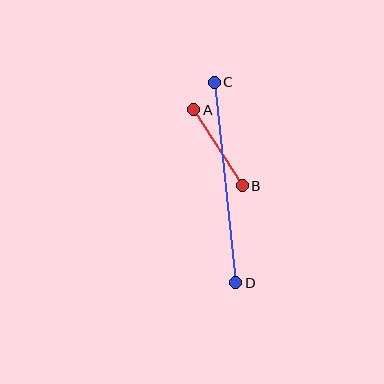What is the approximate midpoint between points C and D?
The midpoint is at approximately (225, 183) pixels.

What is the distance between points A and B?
The distance is approximately 90 pixels.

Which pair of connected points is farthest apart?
Points C and D are farthest apart.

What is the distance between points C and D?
The distance is approximately 202 pixels.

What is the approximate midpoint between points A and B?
The midpoint is at approximately (218, 148) pixels.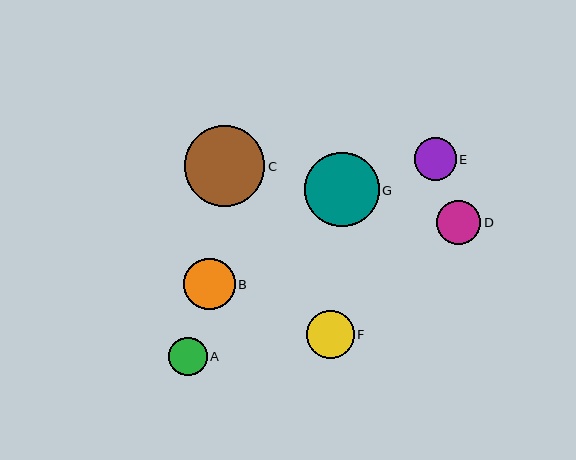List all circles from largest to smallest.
From largest to smallest: C, G, B, F, D, E, A.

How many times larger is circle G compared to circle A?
Circle G is approximately 1.9 times the size of circle A.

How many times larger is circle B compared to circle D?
Circle B is approximately 1.1 times the size of circle D.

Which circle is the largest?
Circle C is the largest with a size of approximately 81 pixels.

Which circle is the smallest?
Circle A is the smallest with a size of approximately 39 pixels.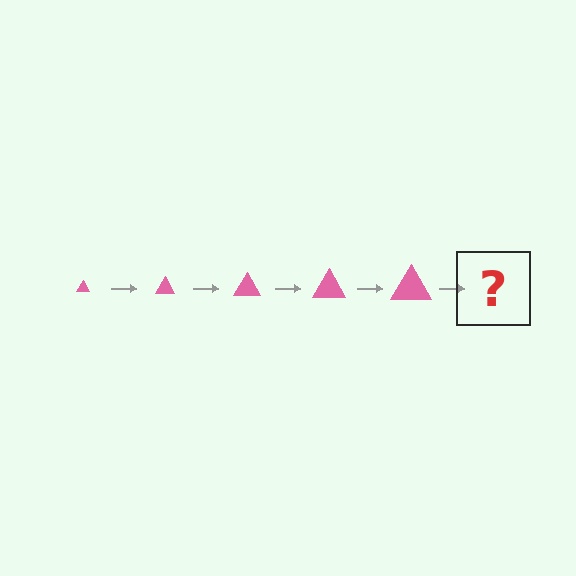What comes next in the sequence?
The next element should be a pink triangle, larger than the previous one.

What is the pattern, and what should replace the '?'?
The pattern is that the triangle gets progressively larger each step. The '?' should be a pink triangle, larger than the previous one.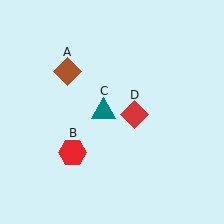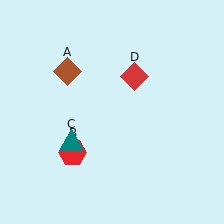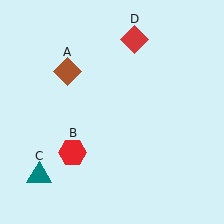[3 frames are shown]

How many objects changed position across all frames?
2 objects changed position: teal triangle (object C), red diamond (object D).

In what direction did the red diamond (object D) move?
The red diamond (object D) moved up.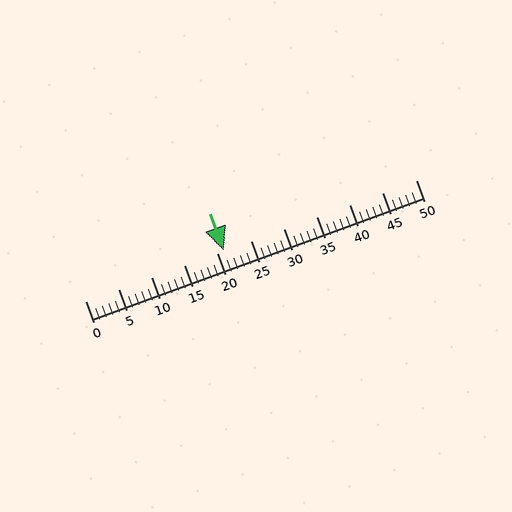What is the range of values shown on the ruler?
The ruler shows values from 0 to 50.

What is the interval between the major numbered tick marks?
The major tick marks are spaced 5 units apart.